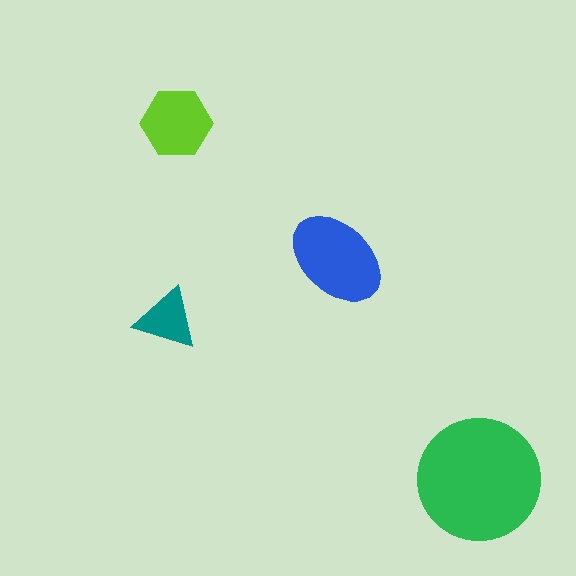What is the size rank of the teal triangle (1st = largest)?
4th.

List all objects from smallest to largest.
The teal triangle, the lime hexagon, the blue ellipse, the green circle.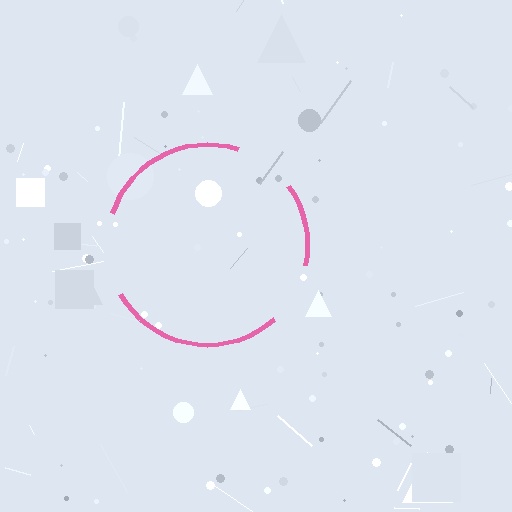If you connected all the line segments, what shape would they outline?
They would outline a circle.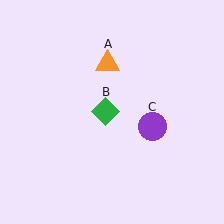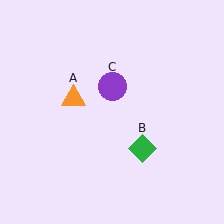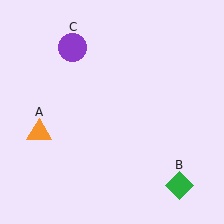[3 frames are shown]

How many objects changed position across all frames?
3 objects changed position: orange triangle (object A), green diamond (object B), purple circle (object C).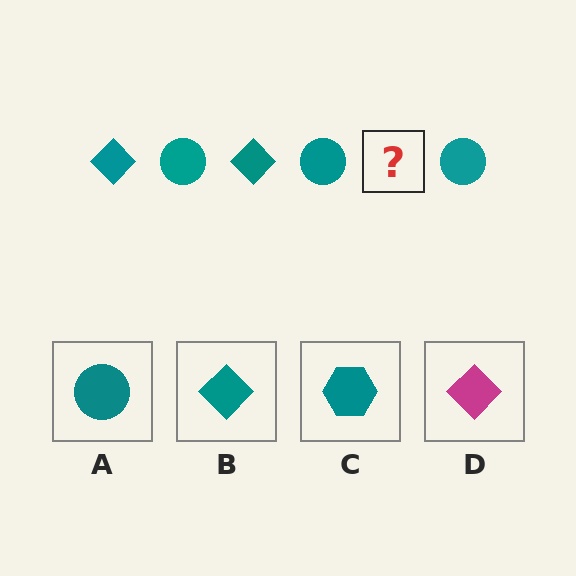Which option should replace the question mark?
Option B.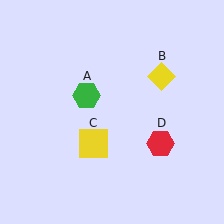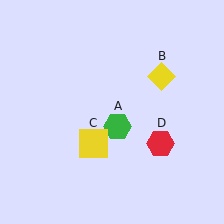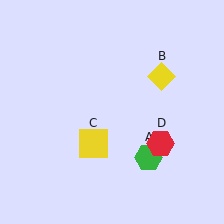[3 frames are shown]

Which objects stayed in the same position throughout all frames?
Yellow diamond (object B) and yellow square (object C) and red hexagon (object D) remained stationary.